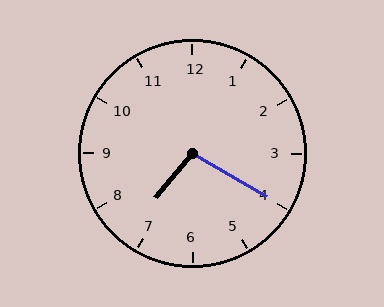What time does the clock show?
7:20.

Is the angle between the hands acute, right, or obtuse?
It is obtuse.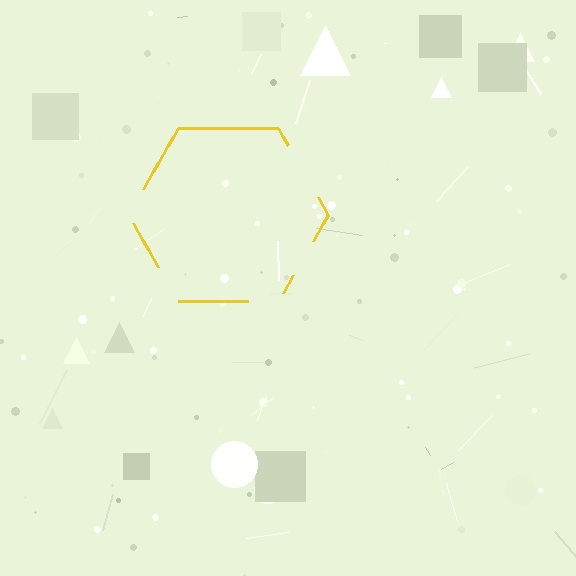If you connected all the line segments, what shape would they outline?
They would outline a hexagon.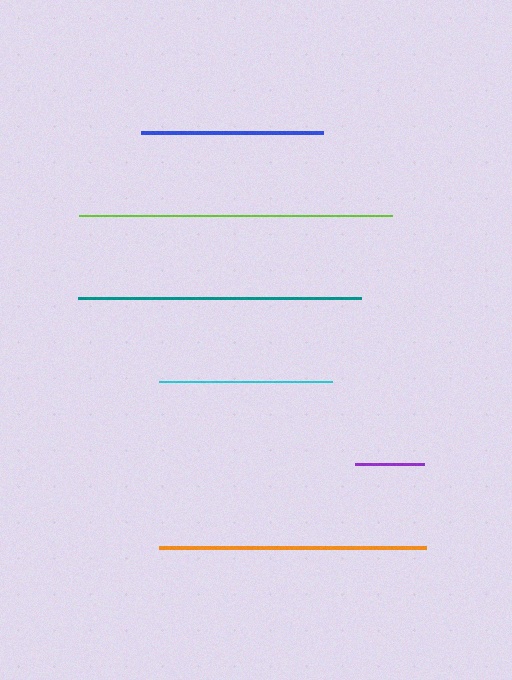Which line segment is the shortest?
The purple line is the shortest at approximately 69 pixels.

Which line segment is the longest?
The lime line is the longest at approximately 313 pixels.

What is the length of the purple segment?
The purple segment is approximately 69 pixels long.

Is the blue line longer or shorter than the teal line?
The teal line is longer than the blue line.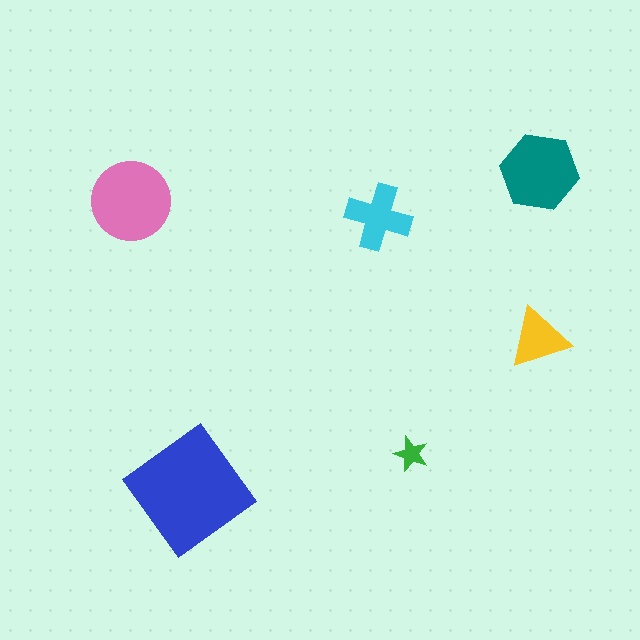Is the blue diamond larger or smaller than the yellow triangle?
Larger.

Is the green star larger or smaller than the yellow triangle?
Smaller.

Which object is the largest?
The blue diamond.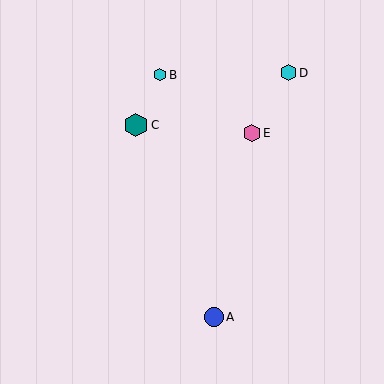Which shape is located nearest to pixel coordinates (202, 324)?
The blue circle (labeled A) at (214, 317) is nearest to that location.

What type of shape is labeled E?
Shape E is a pink hexagon.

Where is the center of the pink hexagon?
The center of the pink hexagon is at (252, 133).